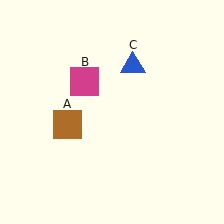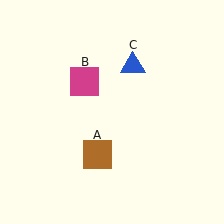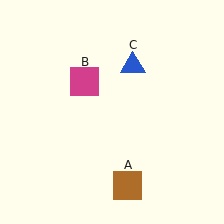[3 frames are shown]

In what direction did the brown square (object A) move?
The brown square (object A) moved down and to the right.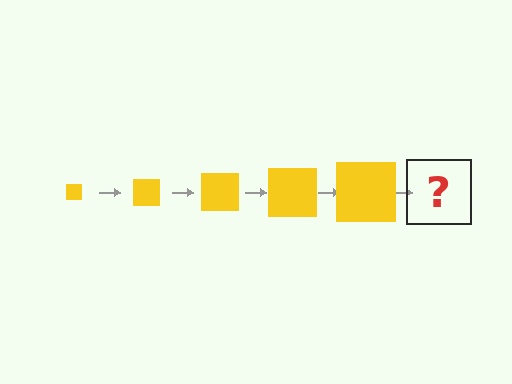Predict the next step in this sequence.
The next step is a yellow square, larger than the previous one.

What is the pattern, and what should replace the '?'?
The pattern is that the square gets progressively larger each step. The '?' should be a yellow square, larger than the previous one.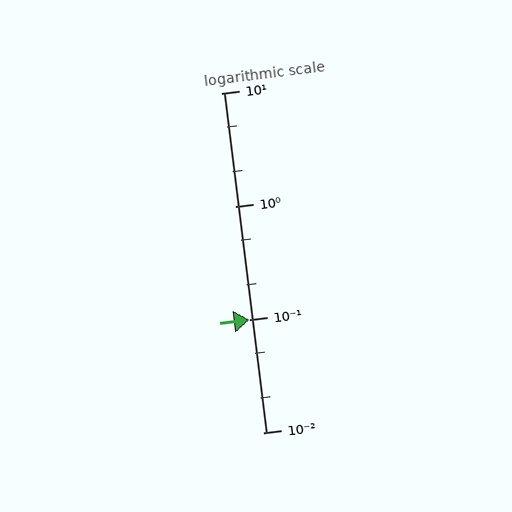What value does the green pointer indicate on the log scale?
The pointer indicates approximately 0.1.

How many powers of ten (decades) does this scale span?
The scale spans 3 decades, from 0.01 to 10.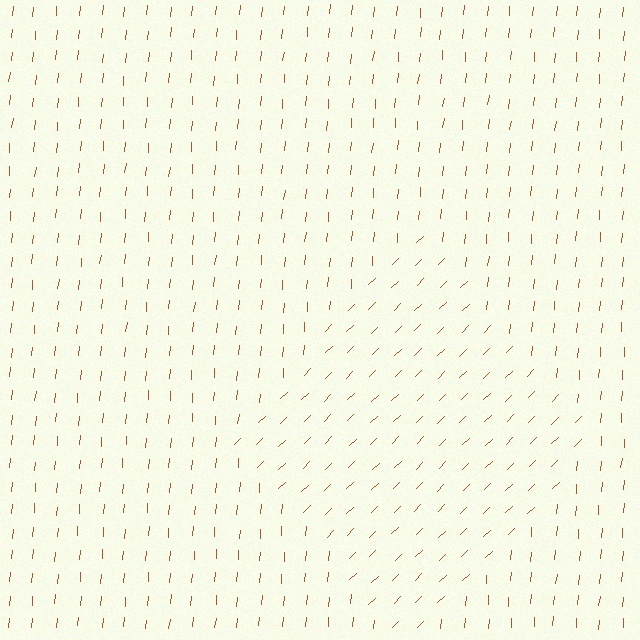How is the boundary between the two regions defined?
The boundary is defined purely by a change in line orientation (approximately 40 degrees difference). All lines are the same color and thickness.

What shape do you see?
I see a diamond.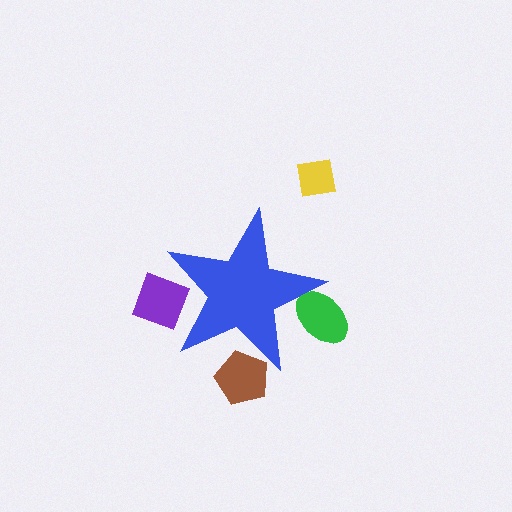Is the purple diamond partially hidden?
Yes, the purple diamond is partially hidden behind the blue star.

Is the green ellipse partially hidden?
Yes, the green ellipse is partially hidden behind the blue star.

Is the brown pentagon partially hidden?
Yes, the brown pentagon is partially hidden behind the blue star.